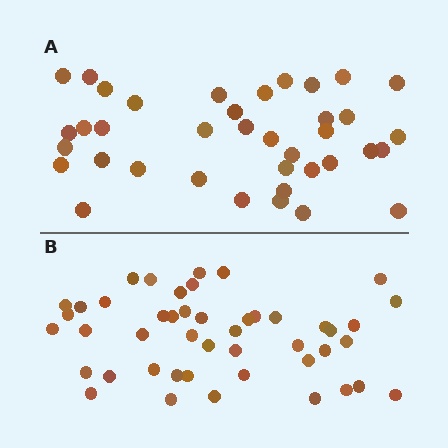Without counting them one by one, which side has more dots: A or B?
Region B (the bottom region) has more dots.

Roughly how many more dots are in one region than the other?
Region B has roughly 8 or so more dots than region A.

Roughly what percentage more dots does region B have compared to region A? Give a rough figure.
About 20% more.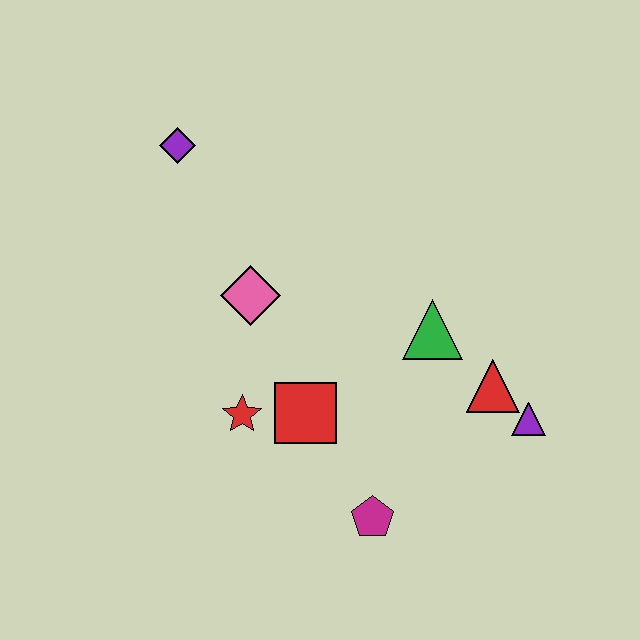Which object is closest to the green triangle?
The red triangle is closest to the green triangle.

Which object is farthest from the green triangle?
The purple diamond is farthest from the green triangle.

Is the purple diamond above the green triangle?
Yes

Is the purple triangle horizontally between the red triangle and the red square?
No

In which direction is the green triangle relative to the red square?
The green triangle is to the right of the red square.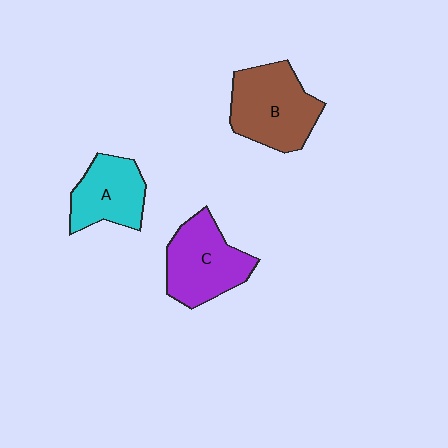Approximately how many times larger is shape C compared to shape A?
Approximately 1.2 times.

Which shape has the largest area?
Shape B (brown).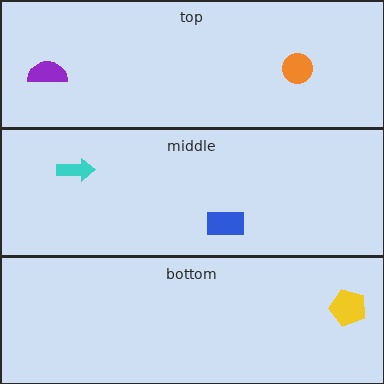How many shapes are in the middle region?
2.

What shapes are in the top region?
The purple semicircle, the orange circle.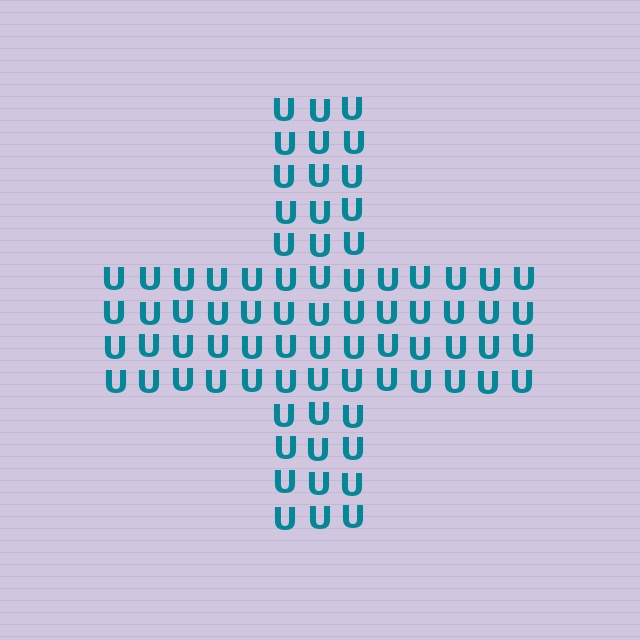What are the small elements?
The small elements are letter U's.